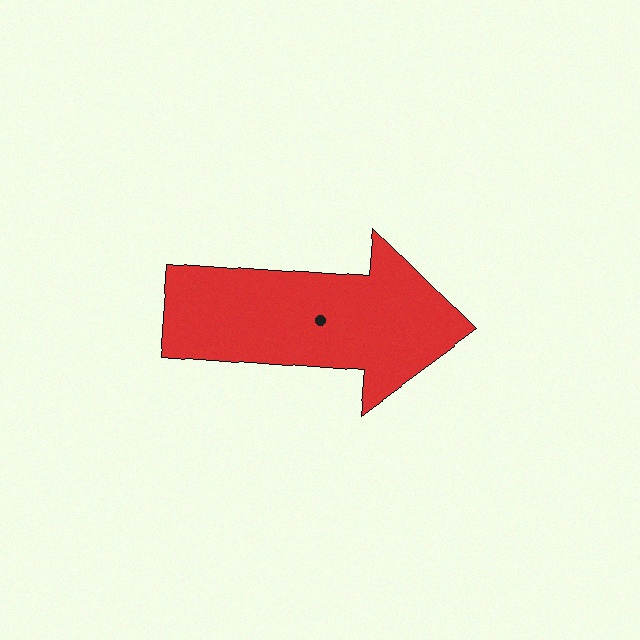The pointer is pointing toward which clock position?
Roughly 3 o'clock.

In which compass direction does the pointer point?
East.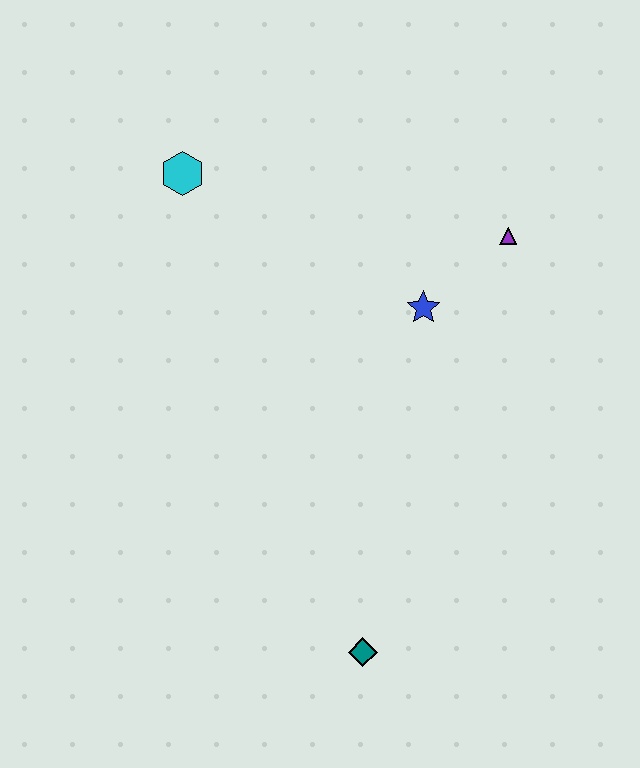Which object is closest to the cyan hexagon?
The blue star is closest to the cyan hexagon.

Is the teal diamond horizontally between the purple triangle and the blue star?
No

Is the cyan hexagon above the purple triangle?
Yes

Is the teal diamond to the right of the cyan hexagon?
Yes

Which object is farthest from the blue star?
The teal diamond is farthest from the blue star.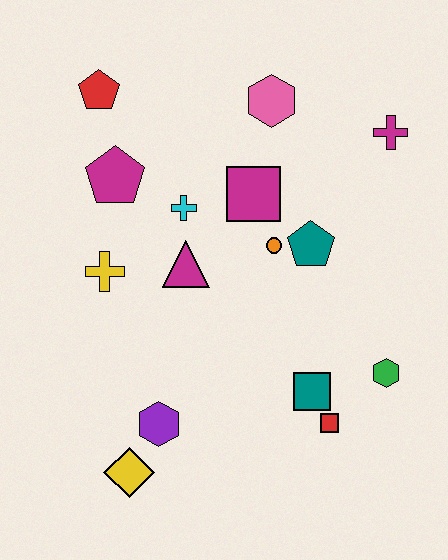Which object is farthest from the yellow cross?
The magenta cross is farthest from the yellow cross.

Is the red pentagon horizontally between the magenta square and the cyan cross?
No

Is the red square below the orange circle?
Yes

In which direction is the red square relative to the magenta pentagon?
The red square is below the magenta pentagon.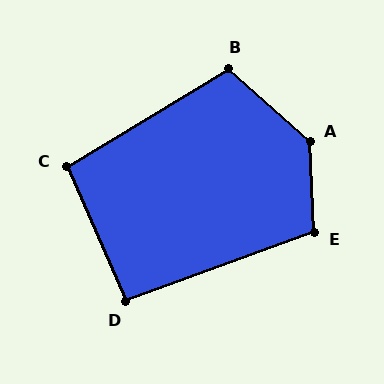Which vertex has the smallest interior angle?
D, at approximately 93 degrees.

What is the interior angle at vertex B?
Approximately 107 degrees (obtuse).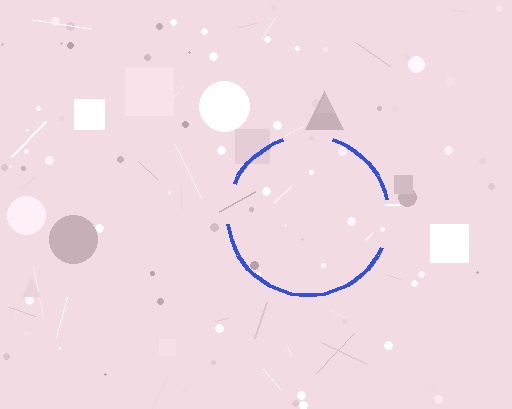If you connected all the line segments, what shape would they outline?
They would outline a circle.